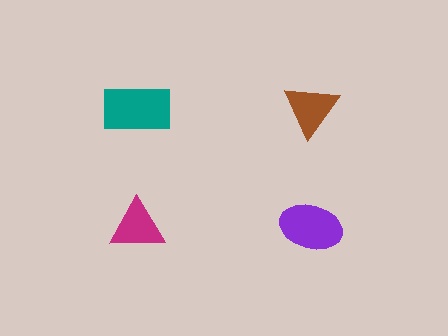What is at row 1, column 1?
A teal rectangle.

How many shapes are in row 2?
2 shapes.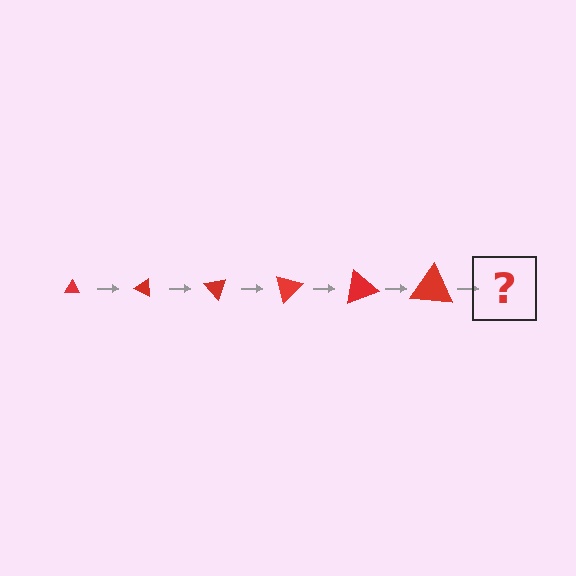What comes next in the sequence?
The next element should be a triangle, larger than the previous one and rotated 150 degrees from the start.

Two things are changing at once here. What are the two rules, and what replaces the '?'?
The two rules are that the triangle grows larger each step and it rotates 25 degrees each step. The '?' should be a triangle, larger than the previous one and rotated 150 degrees from the start.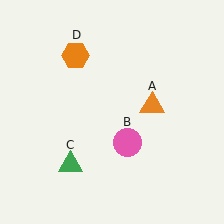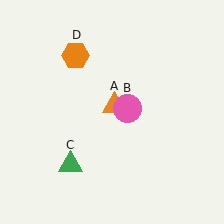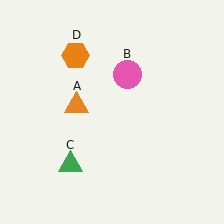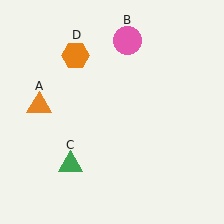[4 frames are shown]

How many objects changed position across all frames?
2 objects changed position: orange triangle (object A), pink circle (object B).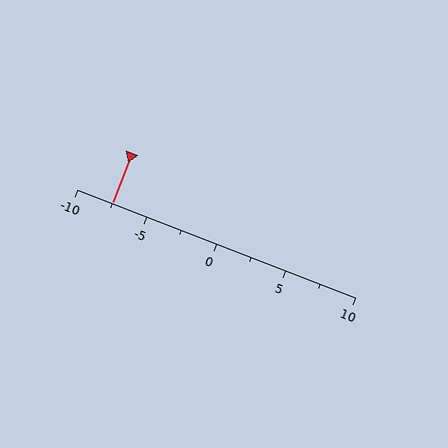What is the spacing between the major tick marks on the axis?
The major ticks are spaced 5 apart.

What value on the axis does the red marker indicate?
The marker indicates approximately -7.5.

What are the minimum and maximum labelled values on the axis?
The axis runs from -10 to 10.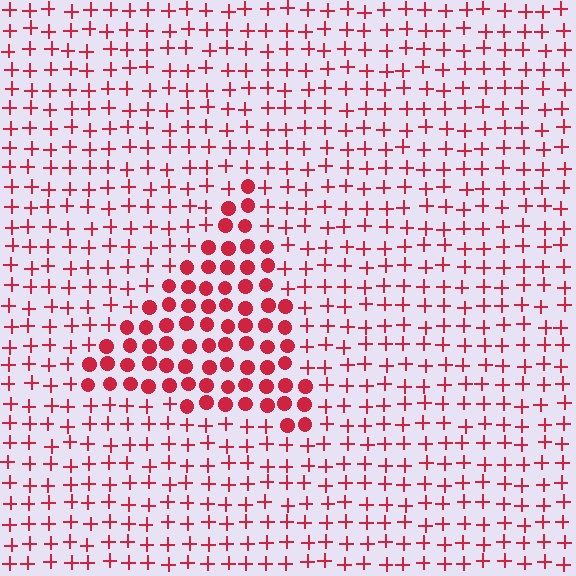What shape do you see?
I see a triangle.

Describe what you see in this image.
The image is filled with small red elements arranged in a uniform grid. A triangle-shaped region contains circles, while the surrounding area contains plus signs. The boundary is defined purely by the change in element shape.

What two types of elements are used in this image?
The image uses circles inside the triangle region and plus signs outside it.